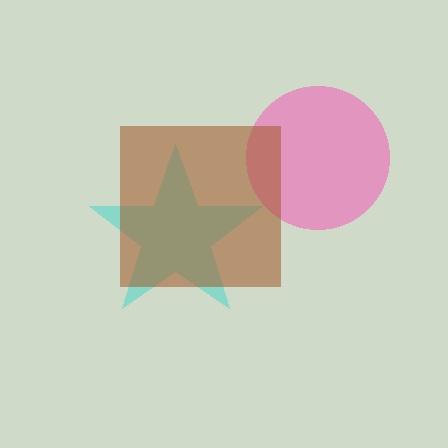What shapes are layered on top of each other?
The layered shapes are: a pink circle, a cyan star, a brown square.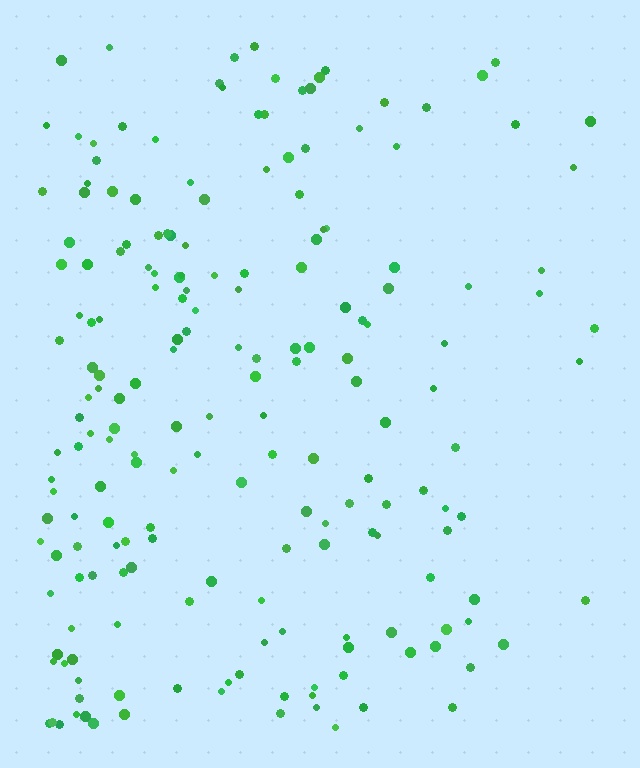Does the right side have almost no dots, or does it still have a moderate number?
Still a moderate number, just noticeably fewer than the left.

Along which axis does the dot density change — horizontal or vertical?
Horizontal.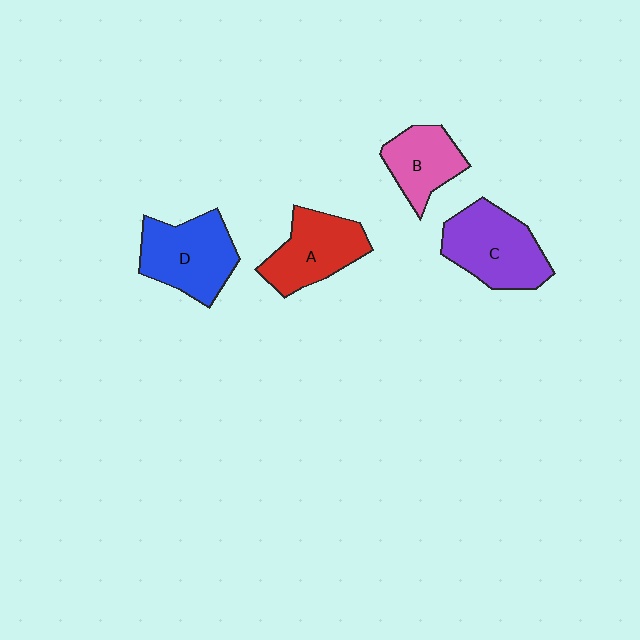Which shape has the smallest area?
Shape B (pink).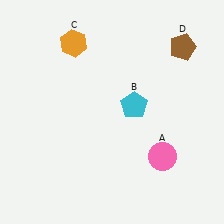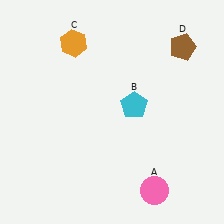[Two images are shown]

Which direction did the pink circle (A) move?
The pink circle (A) moved down.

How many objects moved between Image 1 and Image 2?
1 object moved between the two images.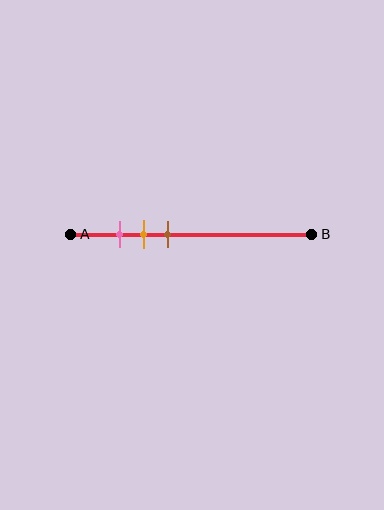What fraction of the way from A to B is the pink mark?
The pink mark is approximately 20% (0.2) of the way from A to B.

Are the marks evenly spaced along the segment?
Yes, the marks are approximately evenly spaced.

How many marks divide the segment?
There are 3 marks dividing the segment.